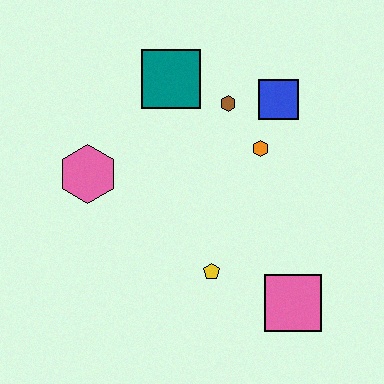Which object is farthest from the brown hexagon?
The pink square is farthest from the brown hexagon.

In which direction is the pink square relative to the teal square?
The pink square is below the teal square.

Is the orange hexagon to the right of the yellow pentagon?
Yes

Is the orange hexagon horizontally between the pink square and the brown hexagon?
Yes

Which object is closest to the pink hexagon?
The teal square is closest to the pink hexagon.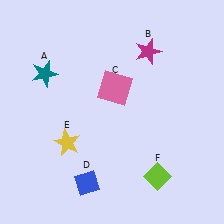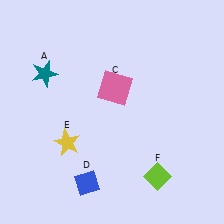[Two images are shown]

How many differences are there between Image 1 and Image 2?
There is 1 difference between the two images.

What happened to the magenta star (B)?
The magenta star (B) was removed in Image 2. It was in the top-right area of Image 1.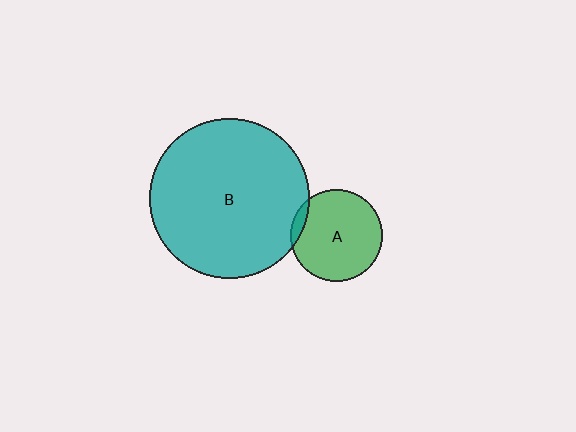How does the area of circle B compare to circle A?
Approximately 3.0 times.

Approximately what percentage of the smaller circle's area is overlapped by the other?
Approximately 5%.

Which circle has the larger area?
Circle B (teal).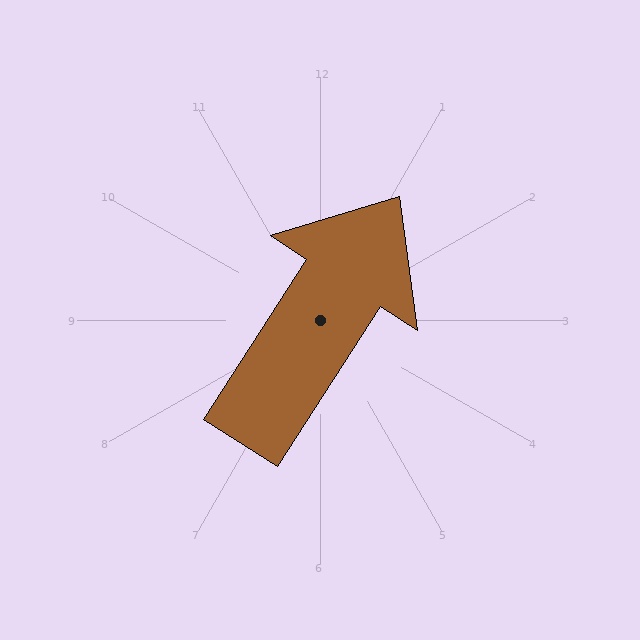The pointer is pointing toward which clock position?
Roughly 1 o'clock.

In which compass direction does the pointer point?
Northeast.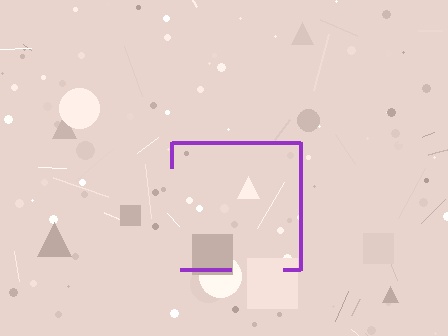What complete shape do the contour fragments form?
The contour fragments form a square.